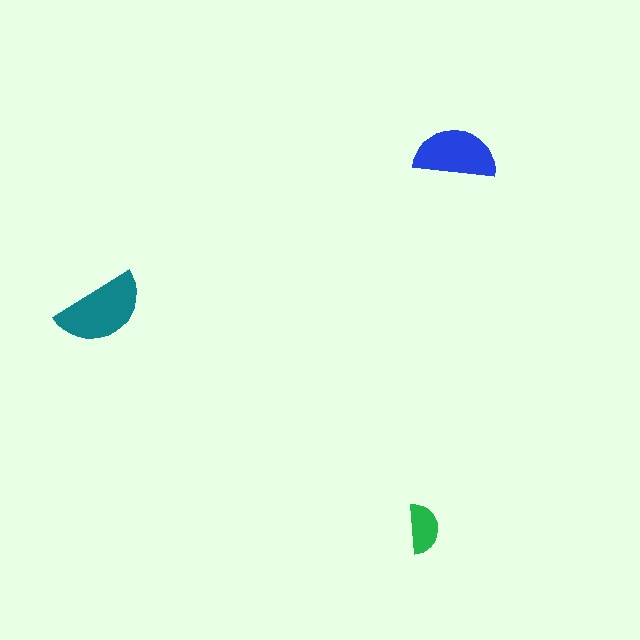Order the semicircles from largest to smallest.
the teal one, the blue one, the green one.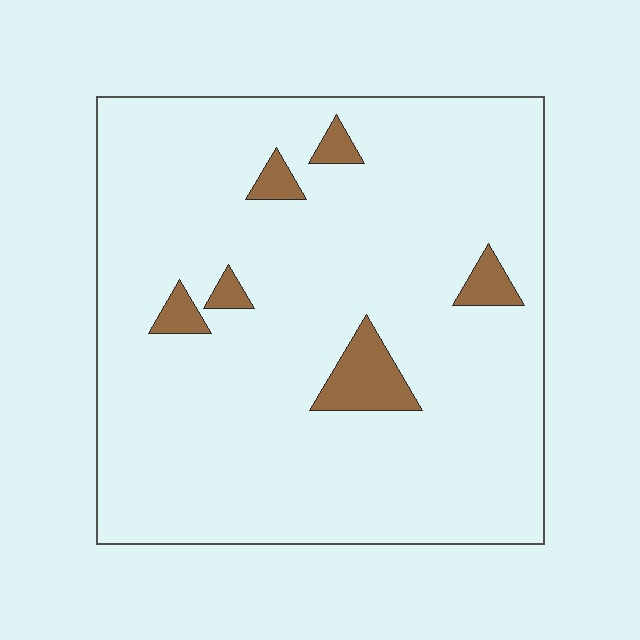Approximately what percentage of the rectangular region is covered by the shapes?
Approximately 5%.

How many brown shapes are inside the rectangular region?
6.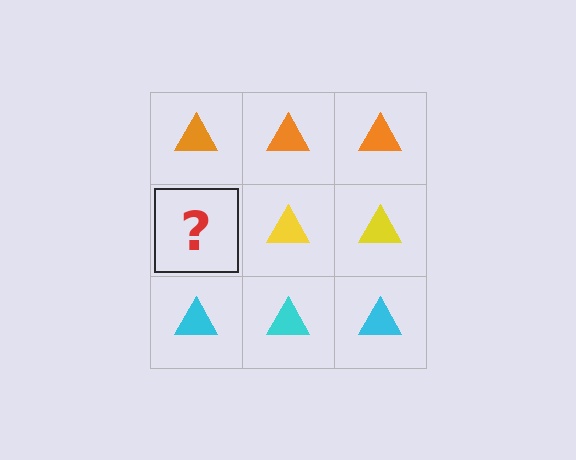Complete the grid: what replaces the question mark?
The question mark should be replaced with a yellow triangle.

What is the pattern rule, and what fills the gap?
The rule is that each row has a consistent color. The gap should be filled with a yellow triangle.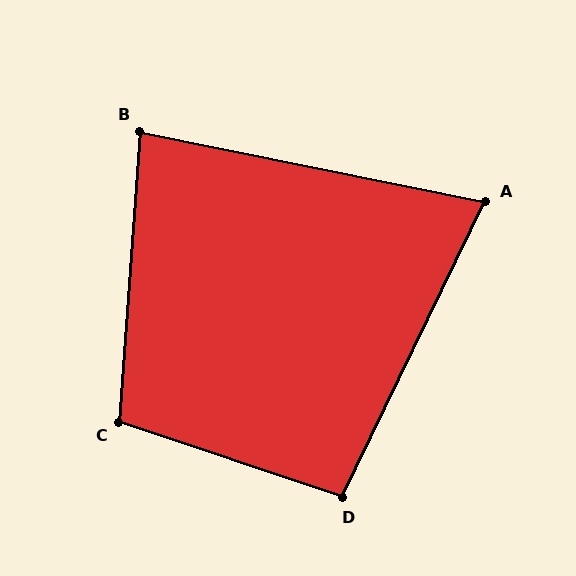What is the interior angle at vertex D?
Approximately 97 degrees (obtuse).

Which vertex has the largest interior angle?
C, at approximately 104 degrees.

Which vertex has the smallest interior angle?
A, at approximately 76 degrees.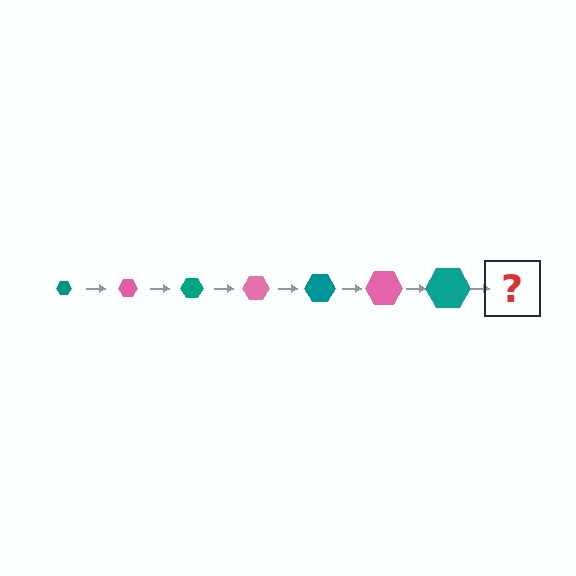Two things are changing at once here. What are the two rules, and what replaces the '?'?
The two rules are that the hexagon grows larger each step and the color cycles through teal and pink. The '?' should be a pink hexagon, larger than the previous one.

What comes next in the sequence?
The next element should be a pink hexagon, larger than the previous one.